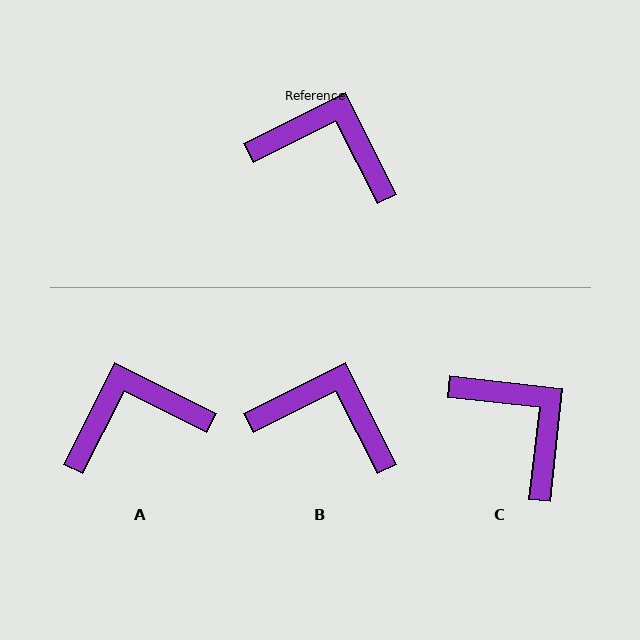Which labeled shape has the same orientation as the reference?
B.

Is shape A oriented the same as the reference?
No, it is off by about 37 degrees.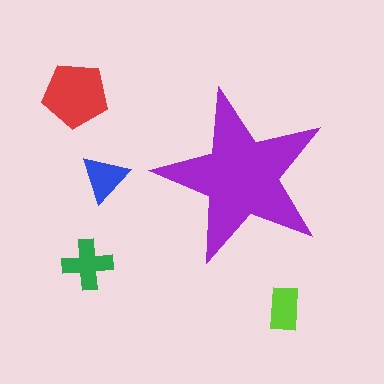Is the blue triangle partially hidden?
No, the blue triangle is fully visible.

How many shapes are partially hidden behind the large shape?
0 shapes are partially hidden.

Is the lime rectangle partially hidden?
No, the lime rectangle is fully visible.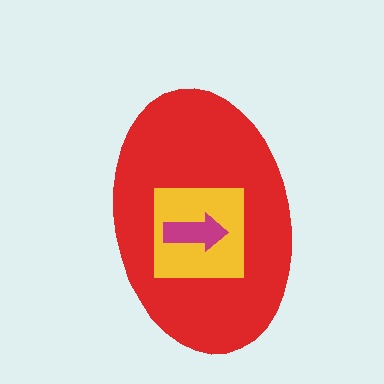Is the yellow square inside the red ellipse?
Yes.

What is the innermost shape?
The magenta arrow.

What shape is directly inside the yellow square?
The magenta arrow.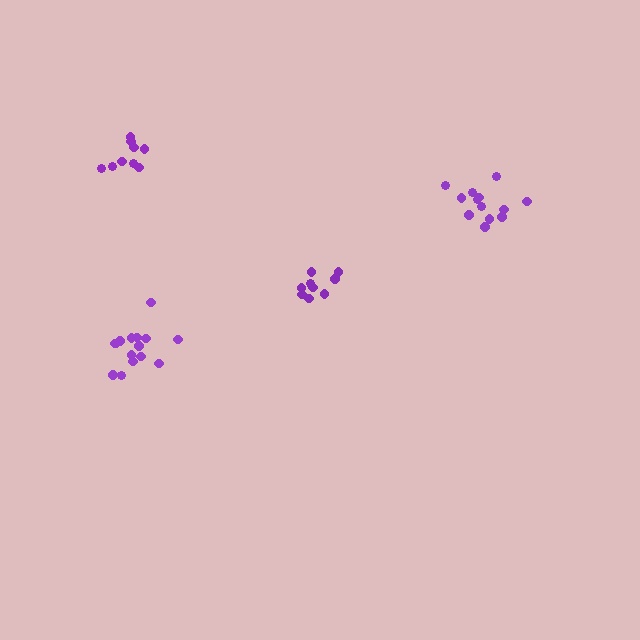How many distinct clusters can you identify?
There are 4 distinct clusters.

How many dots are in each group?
Group 1: 9 dots, Group 2: 9 dots, Group 3: 15 dots, Group 4: 13 dots (46 total).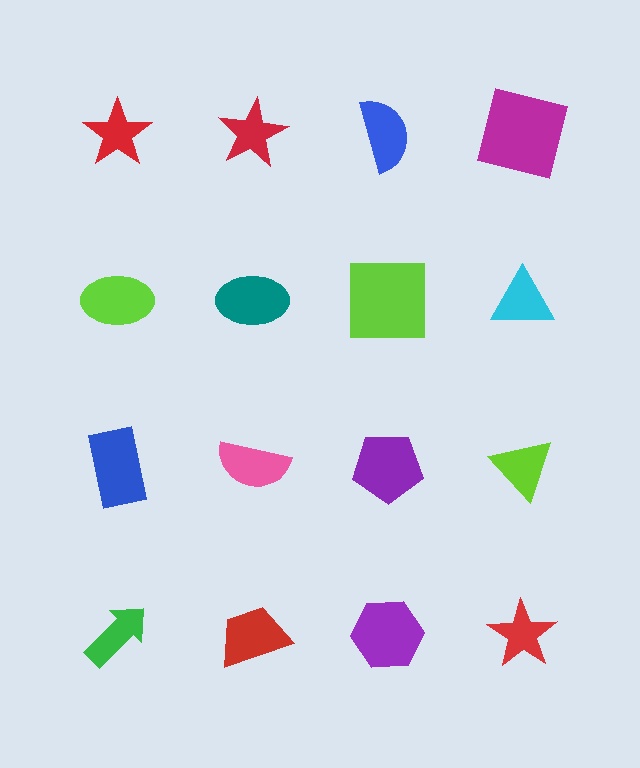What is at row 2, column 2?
A teal ellipse.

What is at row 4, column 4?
A red star.